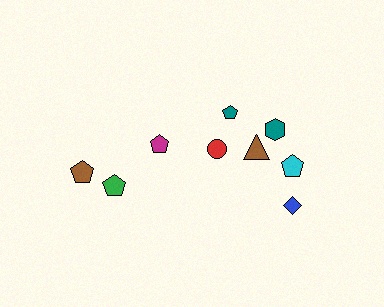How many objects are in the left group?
There are 3 objects.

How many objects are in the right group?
There are 6 objects.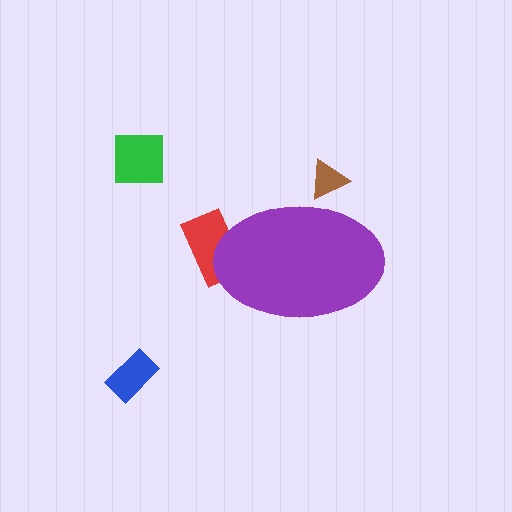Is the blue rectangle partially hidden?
No, the blue rectangle is fully visible.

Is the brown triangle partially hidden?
Yes, the brown triangle is partially hidden behind the purple ellipse.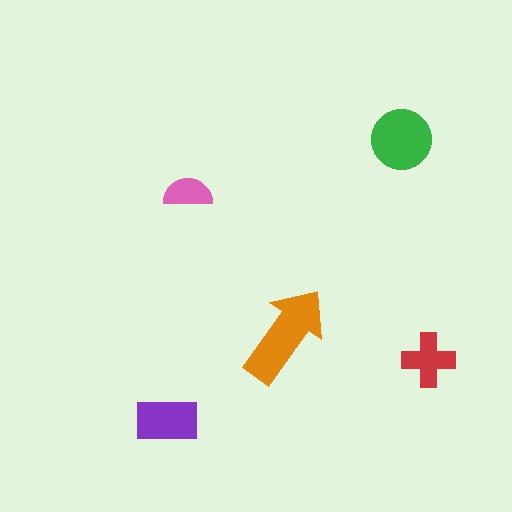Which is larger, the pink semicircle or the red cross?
The red cross.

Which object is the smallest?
The pink semicircle.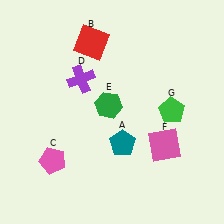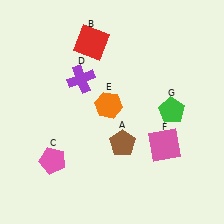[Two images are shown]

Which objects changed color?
A changed from teal to brown. E changed from green to orange.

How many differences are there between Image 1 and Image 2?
There are 2 differences between the two images.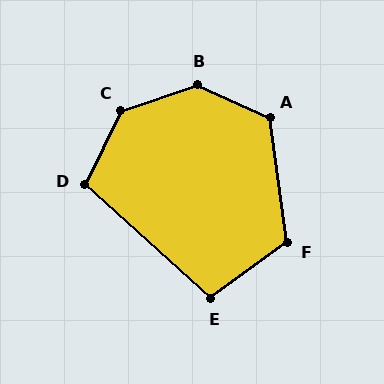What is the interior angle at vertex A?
Approximately 123 degrees (obtuse).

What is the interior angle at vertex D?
Approximately 106 degrees (obtuse).